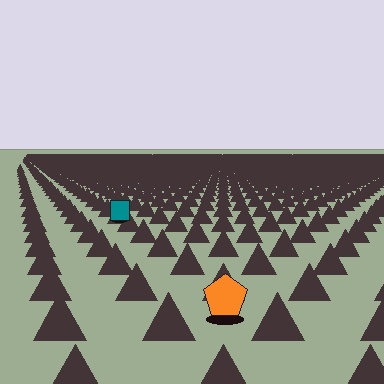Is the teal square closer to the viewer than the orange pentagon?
No. The orange pentagon is closer — you can tell from the texture gradient: the ground texture is coarser near it.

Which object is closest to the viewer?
The orange pentagon is closest. The texture marks near it are larger and more spread out.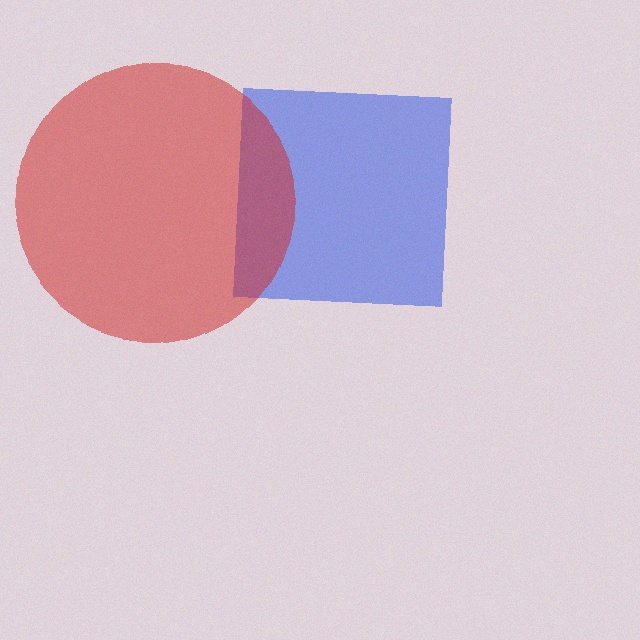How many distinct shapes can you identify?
There are 2 distinct shapes: a blue square, a red circle.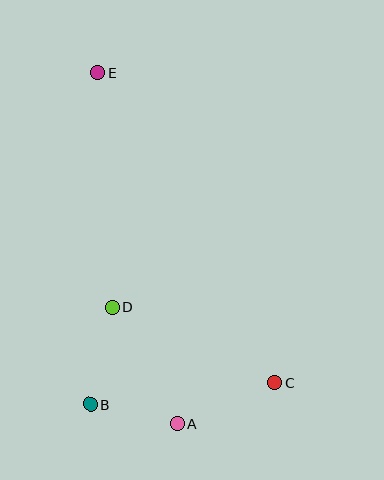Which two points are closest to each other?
Points A and B are closest to each other.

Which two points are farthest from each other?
Points A and E are farthest from each other.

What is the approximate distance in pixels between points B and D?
The distance between B and D is approximately 100 pixels.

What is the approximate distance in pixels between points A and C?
The distance between A and C is approximately 106 pixels.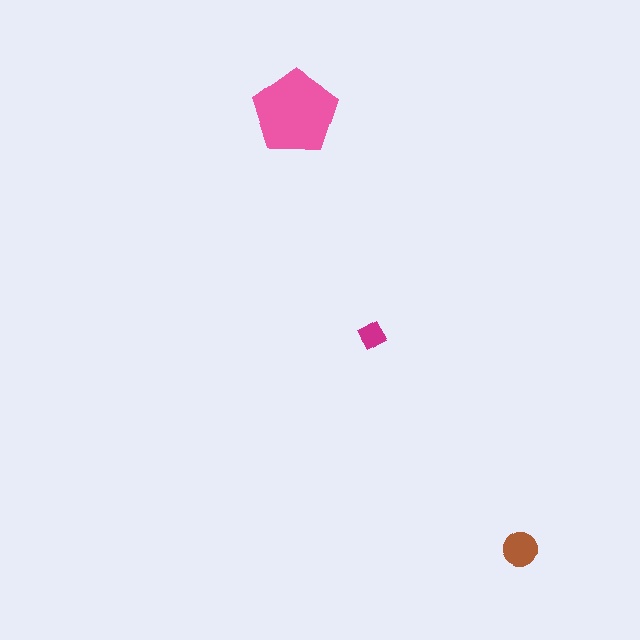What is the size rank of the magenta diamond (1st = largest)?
3rd.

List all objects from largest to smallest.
The pink pentagon, the brown circle, the magenta diamond.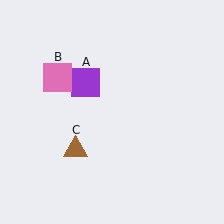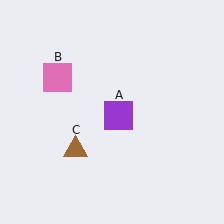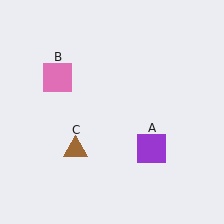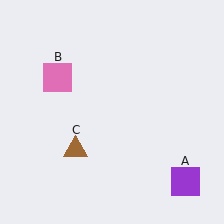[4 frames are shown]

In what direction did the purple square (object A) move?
The purple square (object A) moved down and to the right.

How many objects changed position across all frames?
1 object changed position: purple square (object A).